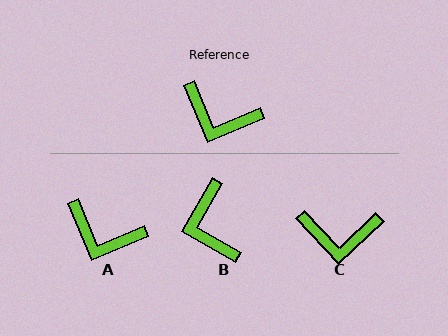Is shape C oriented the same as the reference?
No, it is off by about 21 degrees.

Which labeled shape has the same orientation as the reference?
A.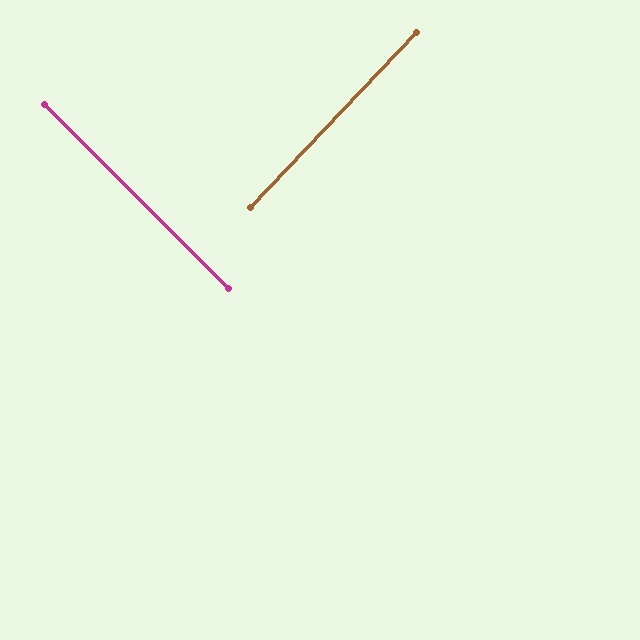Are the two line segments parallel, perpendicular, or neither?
Perpendicular — they meet at approximately 88°.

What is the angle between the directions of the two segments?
Approximately 88 degrees.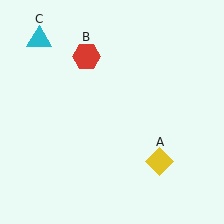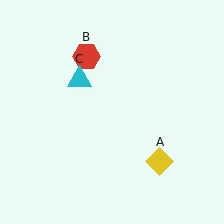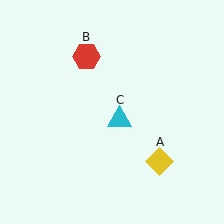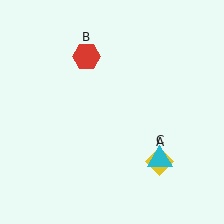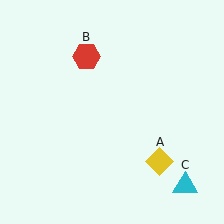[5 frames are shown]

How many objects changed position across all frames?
1 object changed position: cyan triangle (object C).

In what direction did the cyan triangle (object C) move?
The cyan triangle (object C) moved down and to the right.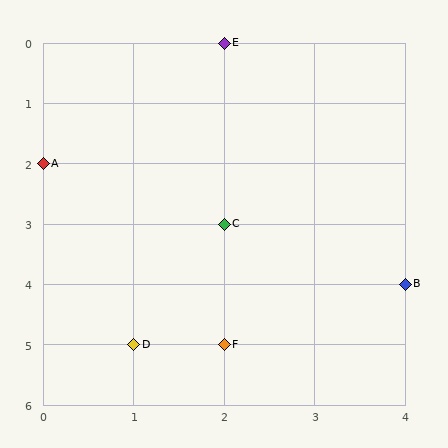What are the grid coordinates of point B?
Point B is at grid coordinates (4, 4).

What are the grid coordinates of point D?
Point D is at grid coordinates (1, 5).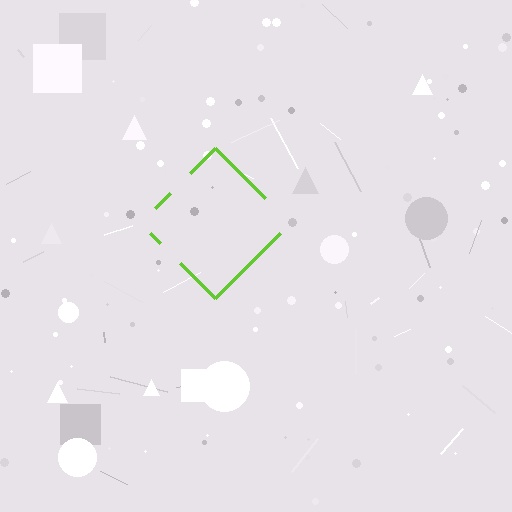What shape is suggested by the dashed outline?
The dashed outline suggests a diamond.